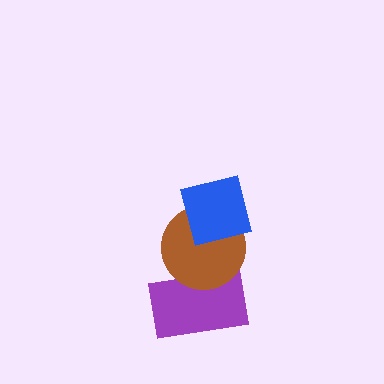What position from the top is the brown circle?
The brown circle is 2nd from the top.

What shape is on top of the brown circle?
The blue square is on top of the brown circle.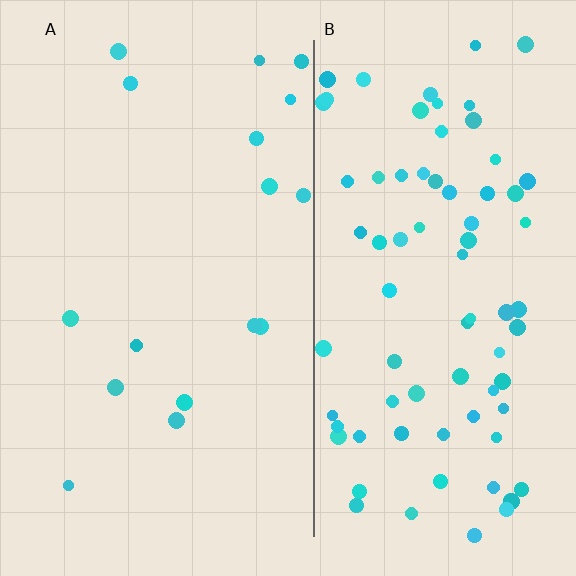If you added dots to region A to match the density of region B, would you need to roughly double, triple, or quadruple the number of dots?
Approximately quadruple.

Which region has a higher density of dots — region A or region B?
B (the right).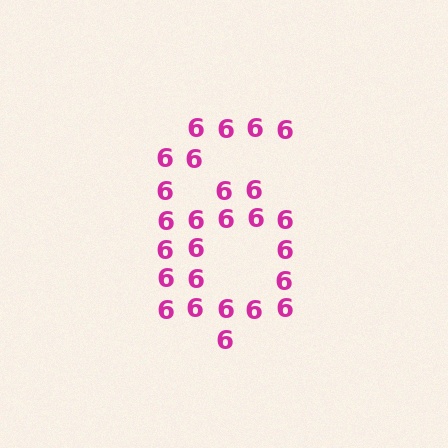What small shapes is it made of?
It is made of small digit 6's.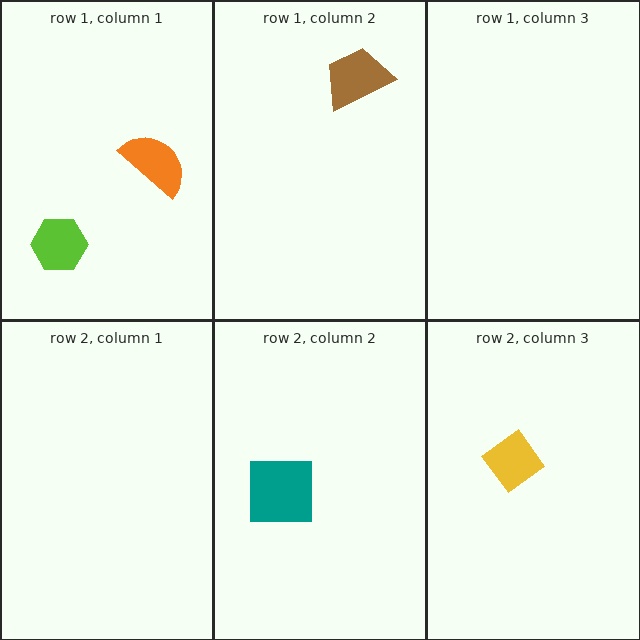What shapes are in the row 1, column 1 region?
The lime hexagon, the orange semicircle.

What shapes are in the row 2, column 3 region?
The yellow diamond.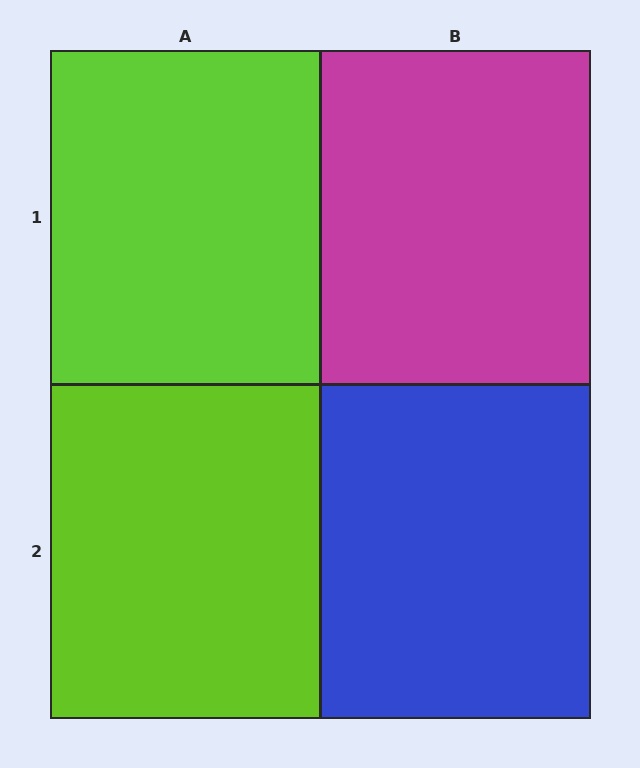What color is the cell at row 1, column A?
Lime.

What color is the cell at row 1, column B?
Magenta.